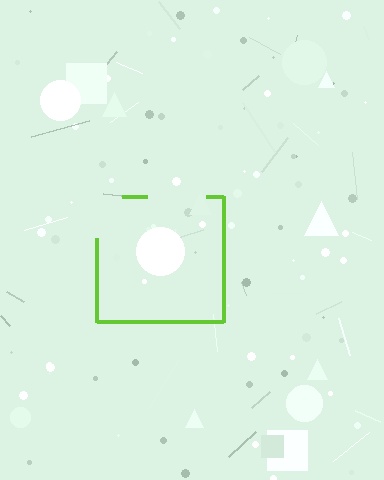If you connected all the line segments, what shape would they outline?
They would outline a square.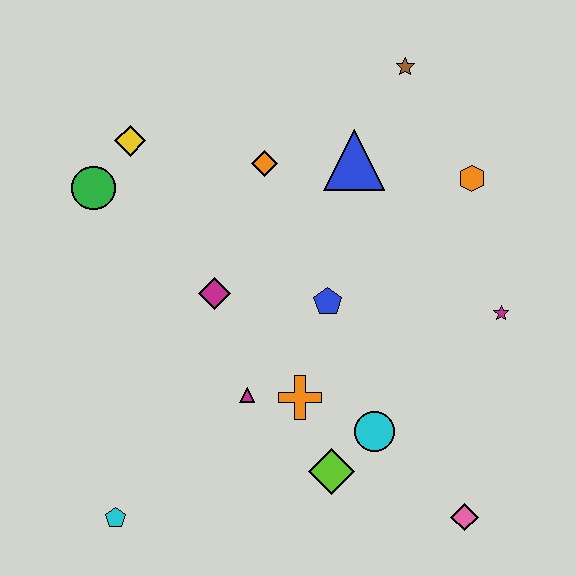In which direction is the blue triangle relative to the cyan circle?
The blue triangle is above the cyan circle.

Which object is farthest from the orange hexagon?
The cyan pentagon is farthest from the orange hexagon.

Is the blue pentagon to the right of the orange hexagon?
No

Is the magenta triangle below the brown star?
Yes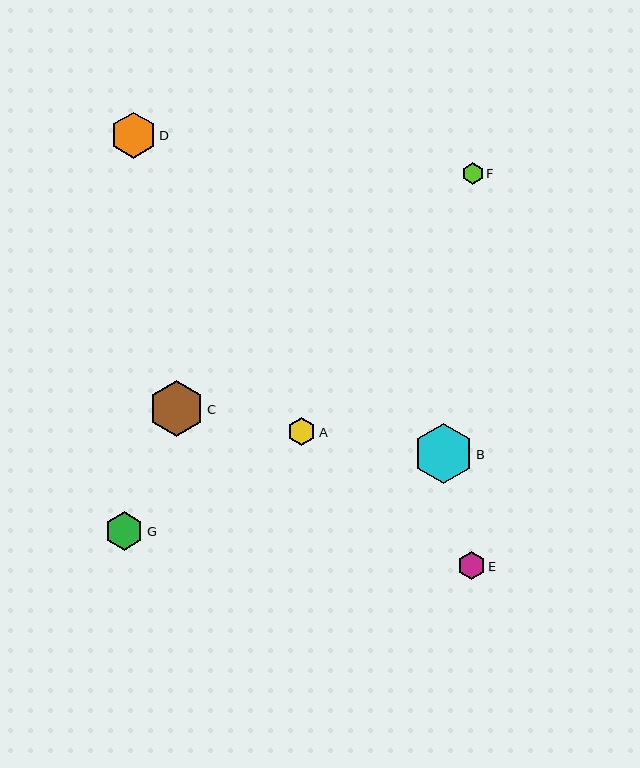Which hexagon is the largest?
Hexagon B is the largest with a size of approximately 60 pixels.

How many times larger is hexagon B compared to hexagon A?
Hexagon B is approximately 2.1 times the size of hexagon A.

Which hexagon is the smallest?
Hexagon F is the smallest with a size of approximately 21 pixels.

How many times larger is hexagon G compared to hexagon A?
Hexagon G is approximately 1.4 times the size of hexagon A.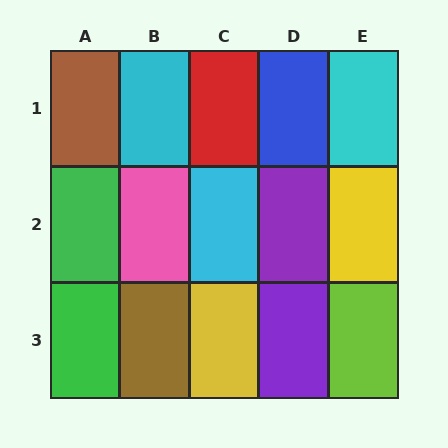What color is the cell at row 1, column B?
Cyan.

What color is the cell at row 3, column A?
Green.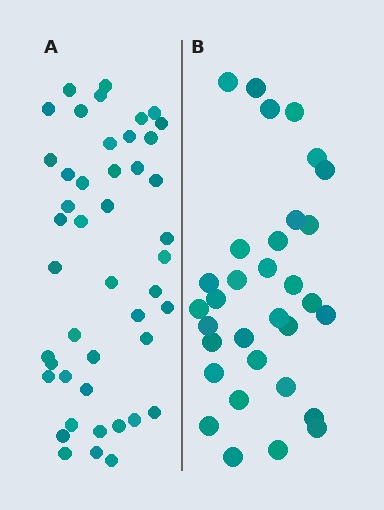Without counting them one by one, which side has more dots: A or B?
Region A (the left region) has more dots.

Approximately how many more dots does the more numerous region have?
Region A has approximately 15 more dots than region B.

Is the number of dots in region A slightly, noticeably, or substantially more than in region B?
Region A has noticeably more, but not dramatically so. The ratio is roughly 1.4 to 1.